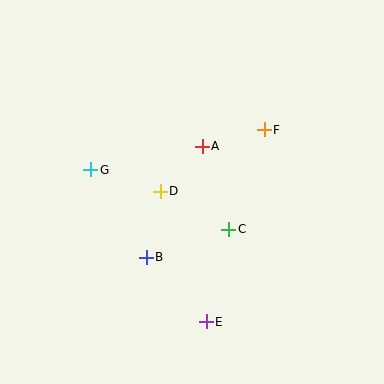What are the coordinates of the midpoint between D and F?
The midpoint between D and F is at (212, 160).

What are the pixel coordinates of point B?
Point B is at (146, 257).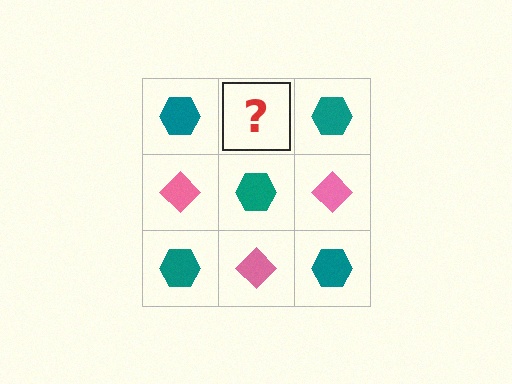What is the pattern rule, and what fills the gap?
The rule is that it alternates teal hexagon and pink diamond in a checkerboard pattern. The gap should be filled with a pink diamond.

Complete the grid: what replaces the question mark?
The question mark should be replaced with a pink diamond.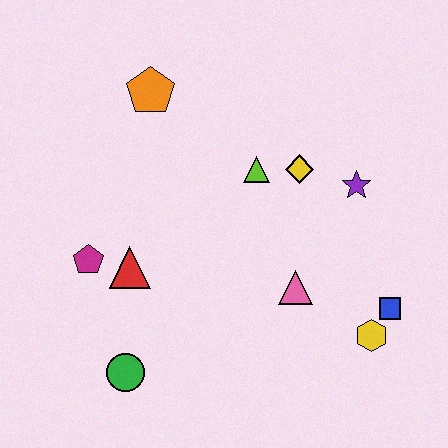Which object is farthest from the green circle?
The purple star is farthest from the green circle.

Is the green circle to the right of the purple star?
No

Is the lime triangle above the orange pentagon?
No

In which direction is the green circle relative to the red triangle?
The green circle is below the red triangle.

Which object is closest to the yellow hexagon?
The blue square is closest to the yellow hexagon.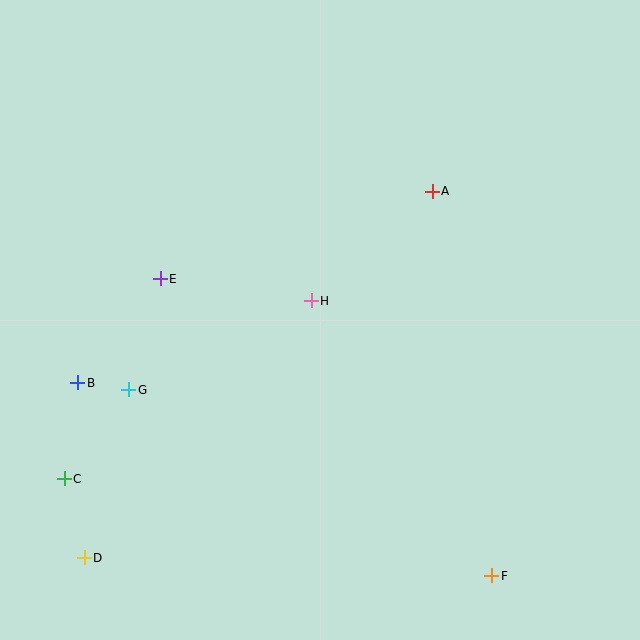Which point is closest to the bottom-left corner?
Point D is closest to the bottom-left corner.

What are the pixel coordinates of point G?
Point G is at (129, 390).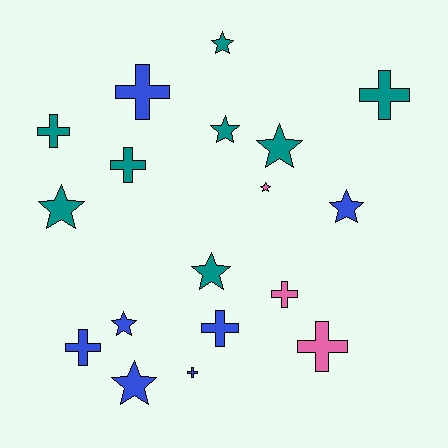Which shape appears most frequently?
Star, with 9 objects.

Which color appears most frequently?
Teal, with 8 objects.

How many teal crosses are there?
There are 3 teal crosses.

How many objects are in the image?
There are 18 objects.